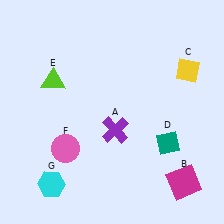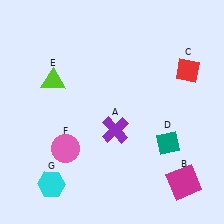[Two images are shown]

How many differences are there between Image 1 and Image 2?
There is 1 difference between the two images.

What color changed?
The diamond (C) changed from yellow in Image 1 to red in Image 2.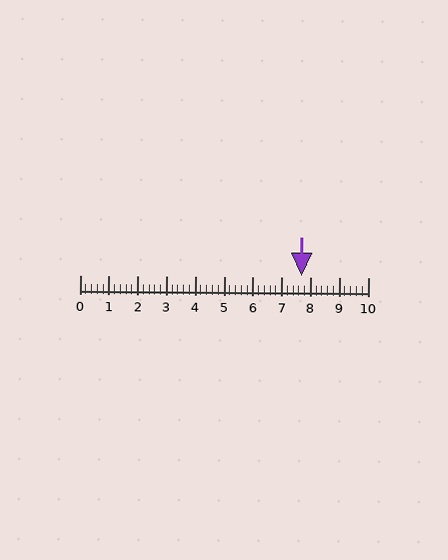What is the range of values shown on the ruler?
The ruler shows values from 0 to 10.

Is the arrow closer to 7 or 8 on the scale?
The arrow is closer to 8.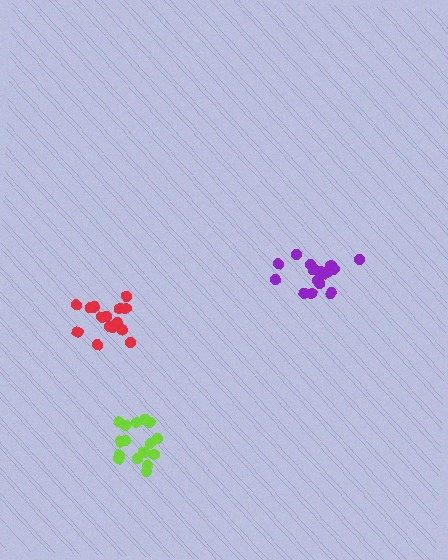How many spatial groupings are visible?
There are 3 spatial groupings.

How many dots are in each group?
Group 1: 16 dots, Group 2: 16 dots, Group 3: 15 dots (47 total).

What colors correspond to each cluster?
The clusters are colored: purple, lime, red.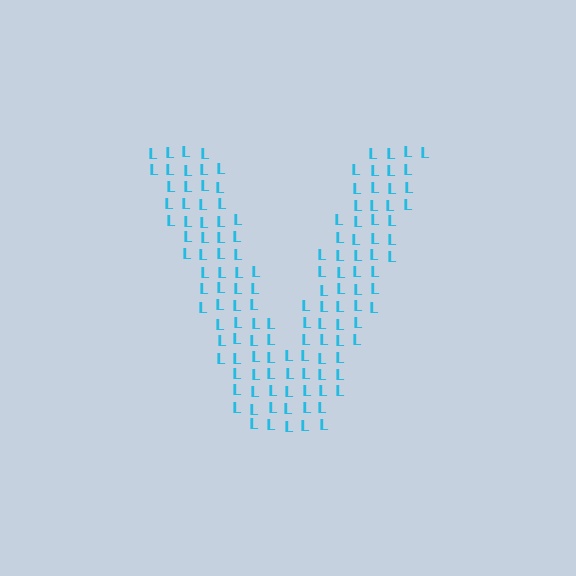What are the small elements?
The small elements are letter L's.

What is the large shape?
The large shape is the letter V.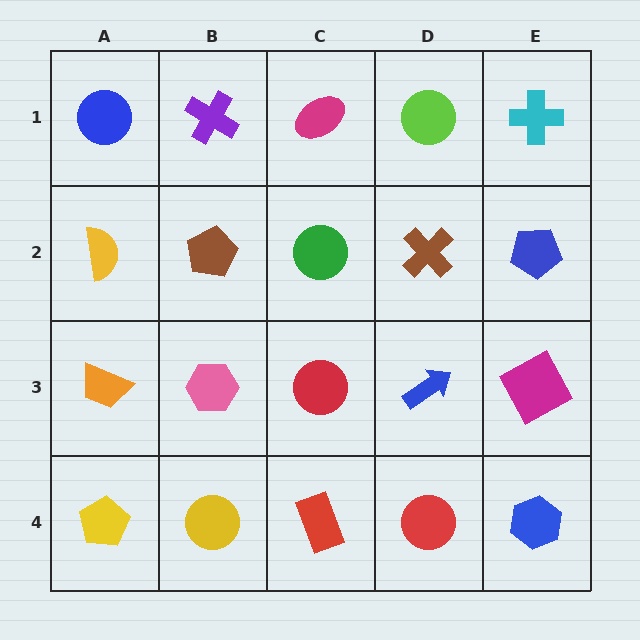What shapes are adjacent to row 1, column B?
A brown pentagon (row 2, column B), a blue circle (row 1, column A), a magenta ellipse (row 1, column C).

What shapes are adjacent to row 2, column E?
A cyan cross (row 1, column E), a magenta square (row 3, column E), a brown cross (row 2, column D).